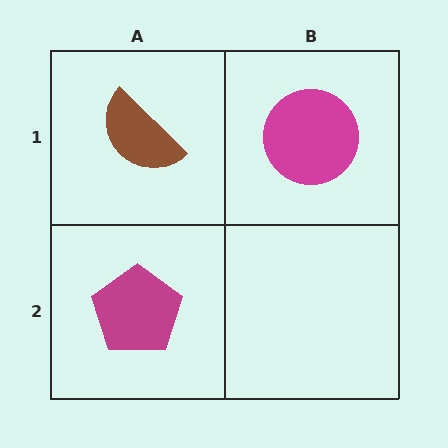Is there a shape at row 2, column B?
No, that cell is empty.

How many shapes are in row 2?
1 shape.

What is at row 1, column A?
A brown semicircle.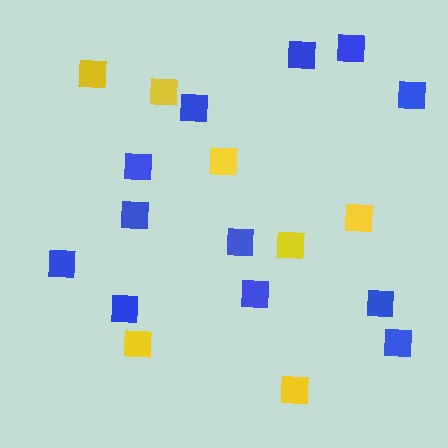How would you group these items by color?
There are 2 groups: one group of blue squares (12) and one group of yellow squares (7).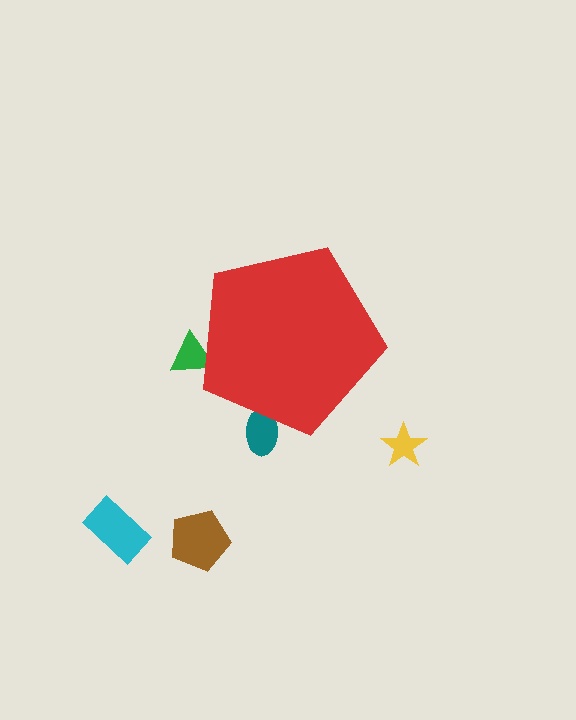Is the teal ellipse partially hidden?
Yes, the teal ellipse is partially hidden behind the red pentagon.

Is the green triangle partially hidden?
Yes, the green triangle is partially hidden behind the red pentagon.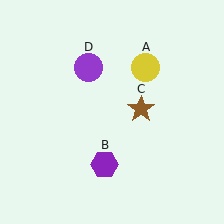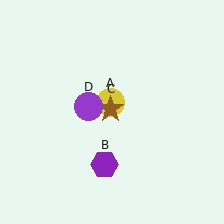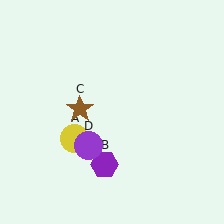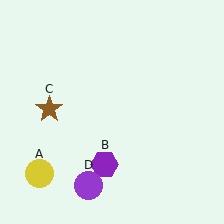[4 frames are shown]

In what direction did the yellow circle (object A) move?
The yellow circle (object A) moved down and to the left.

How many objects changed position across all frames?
3 objects changed position: yellow circle (object A), brown star (object C), purple circle (object D).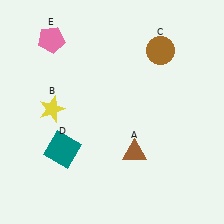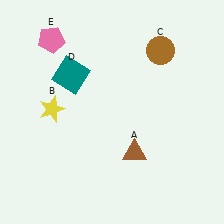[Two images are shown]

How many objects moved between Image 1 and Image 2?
1 object moved between the two images.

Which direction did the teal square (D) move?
The teal square (D) moved up.